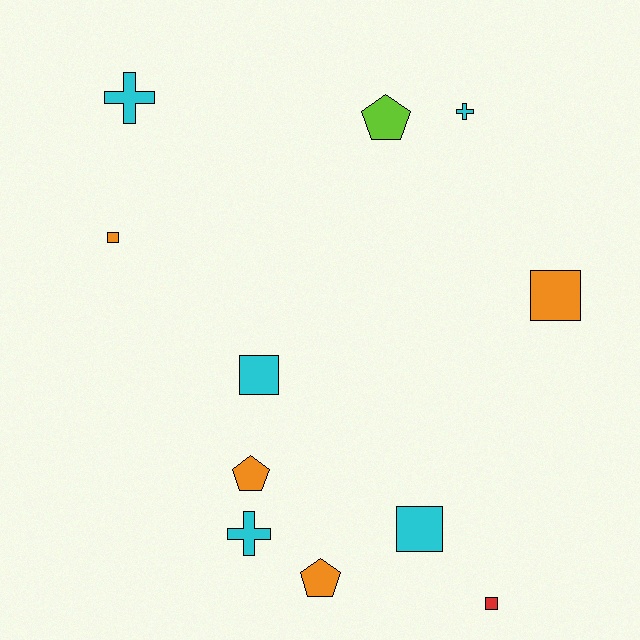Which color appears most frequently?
Cyan, with 5 objects.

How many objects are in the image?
There are 11 objects.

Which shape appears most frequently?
Square, with 5 objects.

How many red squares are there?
There is 1 red square.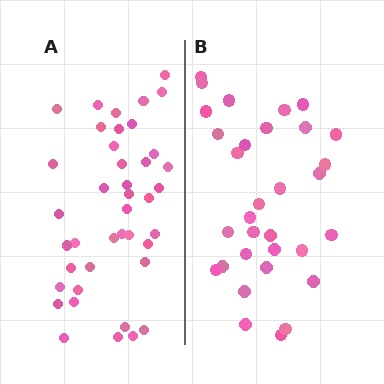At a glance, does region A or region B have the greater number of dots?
Region A (the left region) has more dots.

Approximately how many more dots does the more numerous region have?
Region A has roughly 8 or so more dots than region B.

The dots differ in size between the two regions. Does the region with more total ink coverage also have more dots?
No. Region B has more total ink coverage because its dots are larger, but region A actually contains more individual dots. Total area can be misleading — the number of items is what matters here.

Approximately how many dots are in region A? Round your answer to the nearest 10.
About 40 dots. (The exact count is 41, which rounds to 40.)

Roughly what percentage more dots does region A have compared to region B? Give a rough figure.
About 30% more.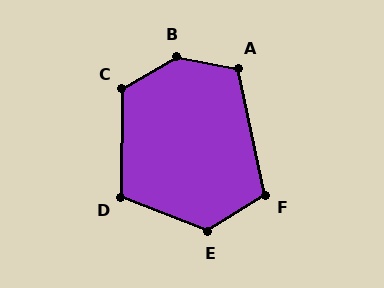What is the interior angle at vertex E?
Approximately 126 degrees (obtuse).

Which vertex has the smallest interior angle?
F, at approximately 111 degrees.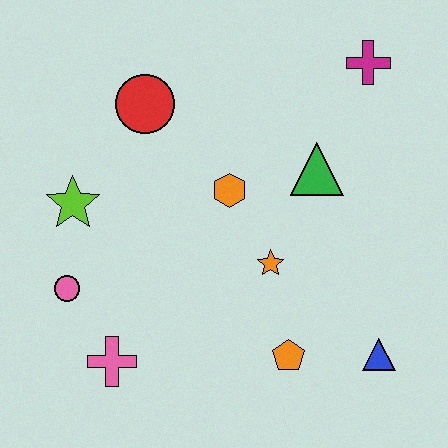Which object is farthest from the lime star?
The blue triangle is farthest from the lime star.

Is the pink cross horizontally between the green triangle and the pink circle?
Yes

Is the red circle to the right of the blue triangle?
No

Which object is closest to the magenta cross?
The green triangle is closest to the magenta cross.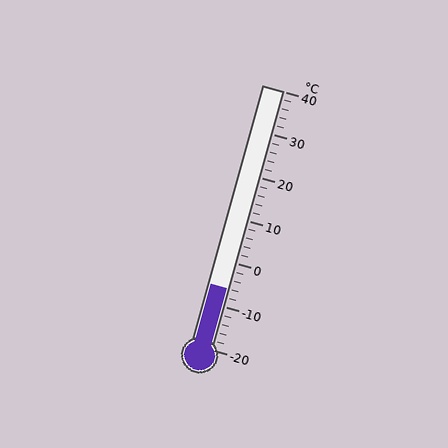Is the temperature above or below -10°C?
The temperature is above -10°C.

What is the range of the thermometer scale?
The thermometer scale ranges from -20°C to 40°C.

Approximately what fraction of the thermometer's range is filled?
The thermometer is filled to approximately 25% of its range.